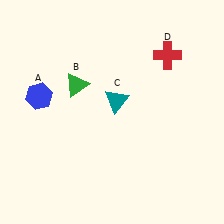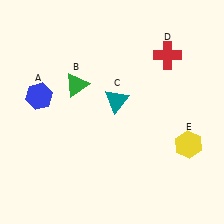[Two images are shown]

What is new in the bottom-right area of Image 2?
A yellow hexagon (E) was added in the bottom-right area of Image 2.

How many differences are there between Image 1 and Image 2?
There is 1 difference between the two images.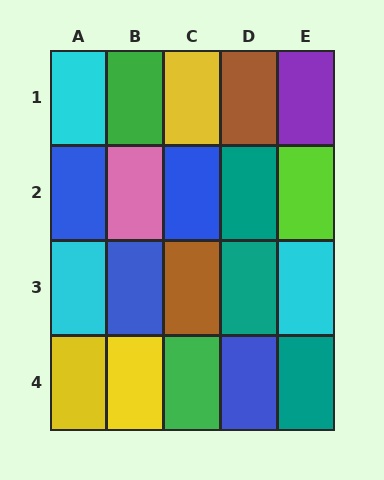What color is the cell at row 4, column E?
Teal.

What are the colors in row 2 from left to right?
Blue, pink, blue, teal, lime.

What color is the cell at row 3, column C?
Brown.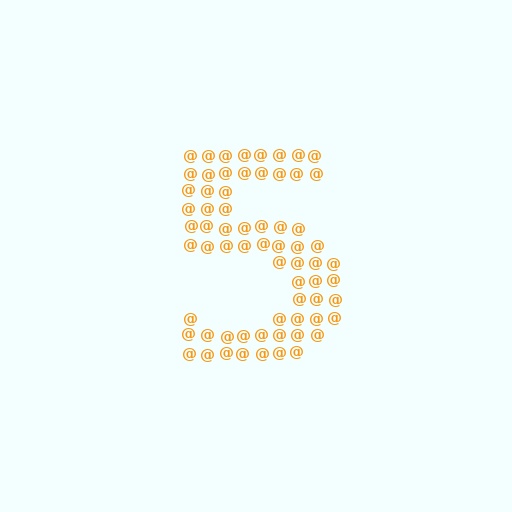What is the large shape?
The large shape is the digit 5.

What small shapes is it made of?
It is made of small at signs.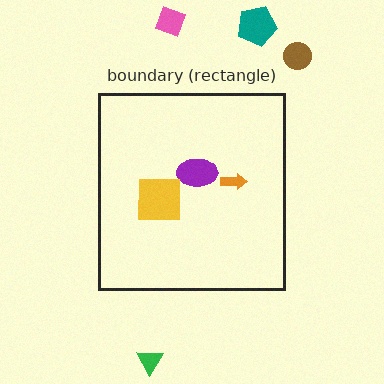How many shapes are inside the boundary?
3 inside, 4 outside.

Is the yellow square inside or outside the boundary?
Inside.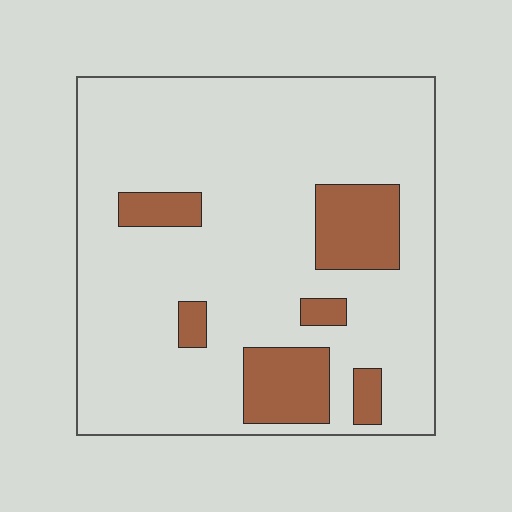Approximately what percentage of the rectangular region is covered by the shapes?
Approximately 15%.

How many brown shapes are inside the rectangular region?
6.